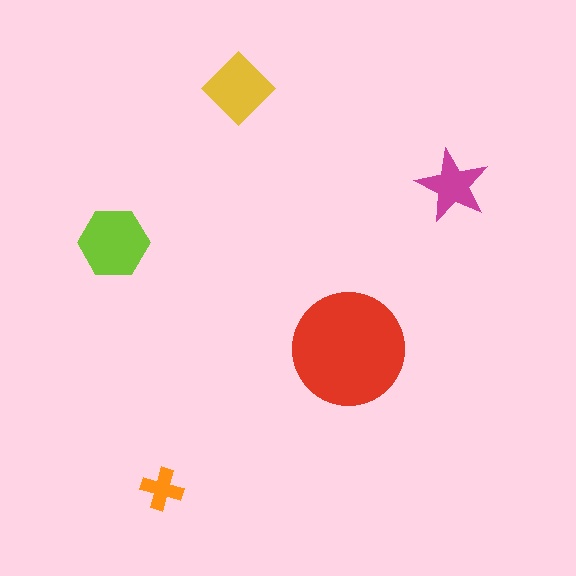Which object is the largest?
The red circle.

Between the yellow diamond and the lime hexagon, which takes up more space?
The lime hexagon.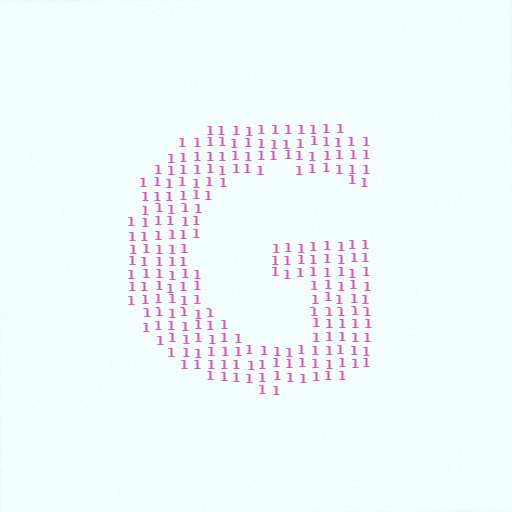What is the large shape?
The large shape is the letter G.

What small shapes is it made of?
It is made of small digit 1's.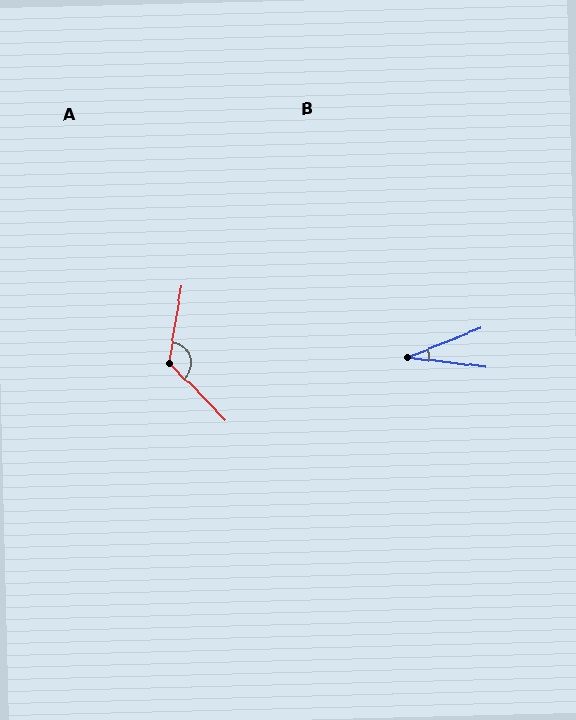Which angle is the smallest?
B, at approximately 29 degrees.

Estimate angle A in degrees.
Approximately 126 degrees.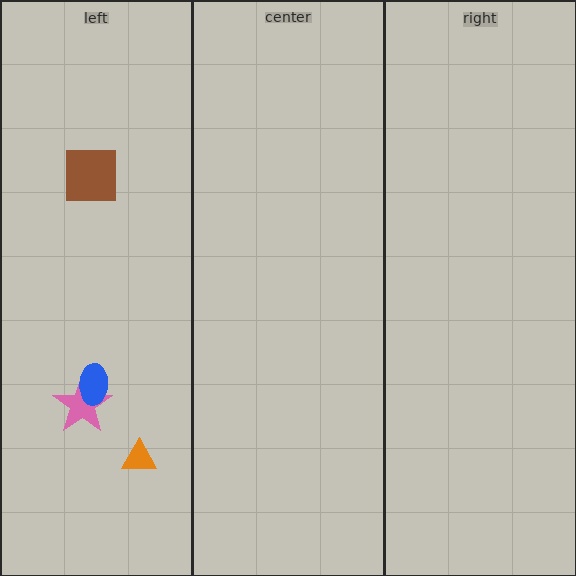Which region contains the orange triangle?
The left region.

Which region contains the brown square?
The left region.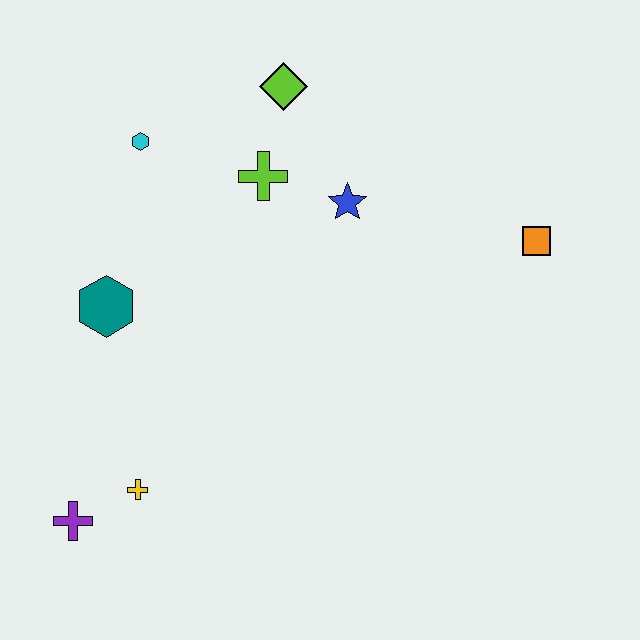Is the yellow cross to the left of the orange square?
Yes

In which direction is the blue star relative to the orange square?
The blue star is to the left of the orange square.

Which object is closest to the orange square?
The blue star is closest to the orange square.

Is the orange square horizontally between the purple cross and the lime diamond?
No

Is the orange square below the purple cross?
No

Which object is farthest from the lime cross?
The purple cross is farthest from the lime cross.